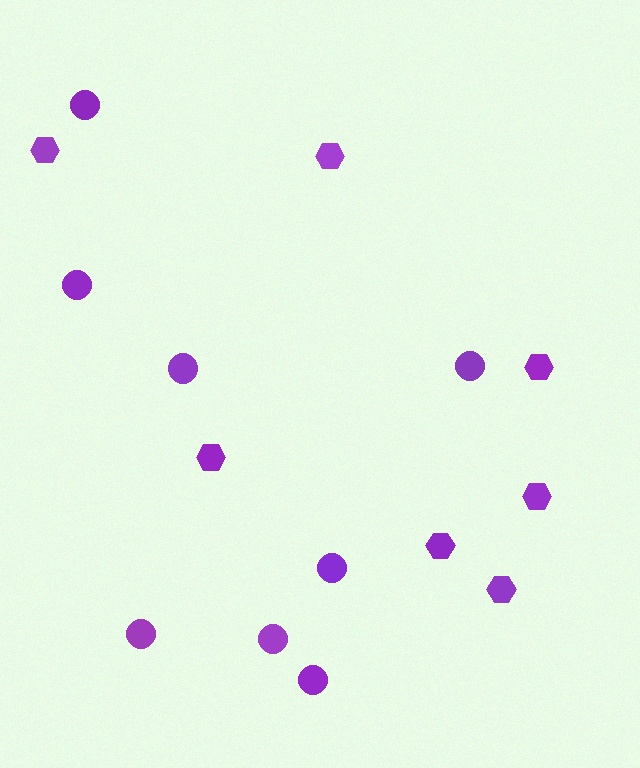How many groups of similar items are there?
There are 2 groups: one group of circles (8) and one group of hexagons (7).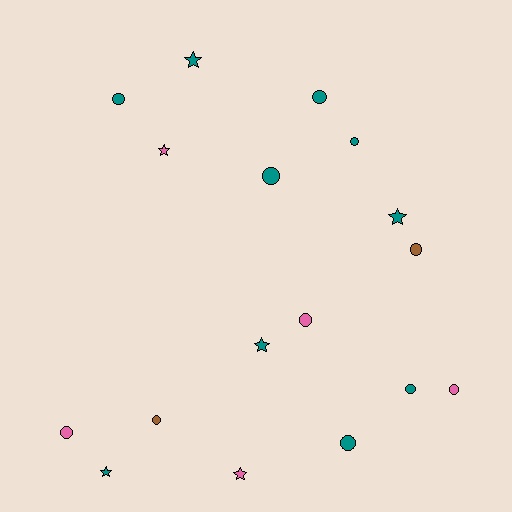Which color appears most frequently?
Teal, with 10 objects.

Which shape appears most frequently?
Circle, with 11 objects.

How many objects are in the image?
There are 17 objects.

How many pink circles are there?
There are 3 pink circles.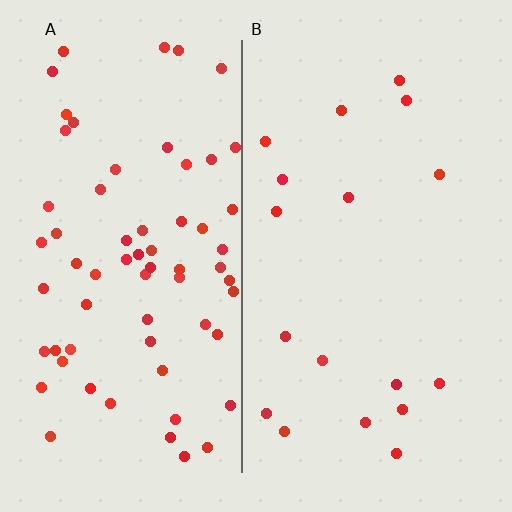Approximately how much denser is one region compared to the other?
Approximately 3.7× — region A over region B.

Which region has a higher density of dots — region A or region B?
A (the left).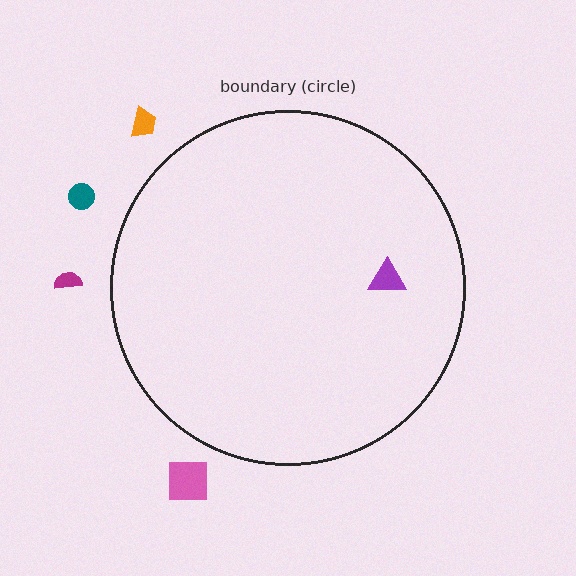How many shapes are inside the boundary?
1 inside, 4 outside.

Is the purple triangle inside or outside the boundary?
Inside.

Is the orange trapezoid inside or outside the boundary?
Outside.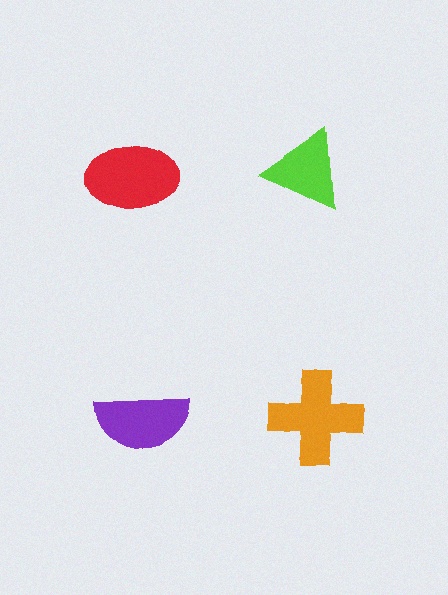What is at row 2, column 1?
A purple semicircle.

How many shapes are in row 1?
2 shapes.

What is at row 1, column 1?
A red ellipse.